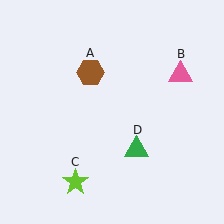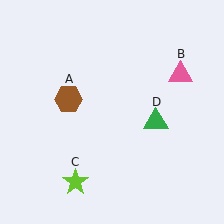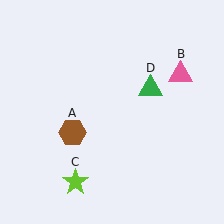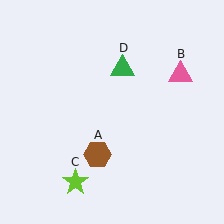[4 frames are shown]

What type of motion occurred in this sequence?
The brown hexagon (object A), green triangle (object D) rotated counterclockwise around the center of the scene.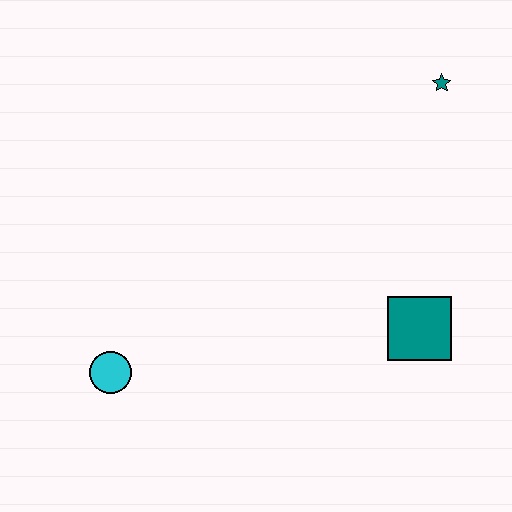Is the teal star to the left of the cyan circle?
No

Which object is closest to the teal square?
The teal star is closest to the teal square.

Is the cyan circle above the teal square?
No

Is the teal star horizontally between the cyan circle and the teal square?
No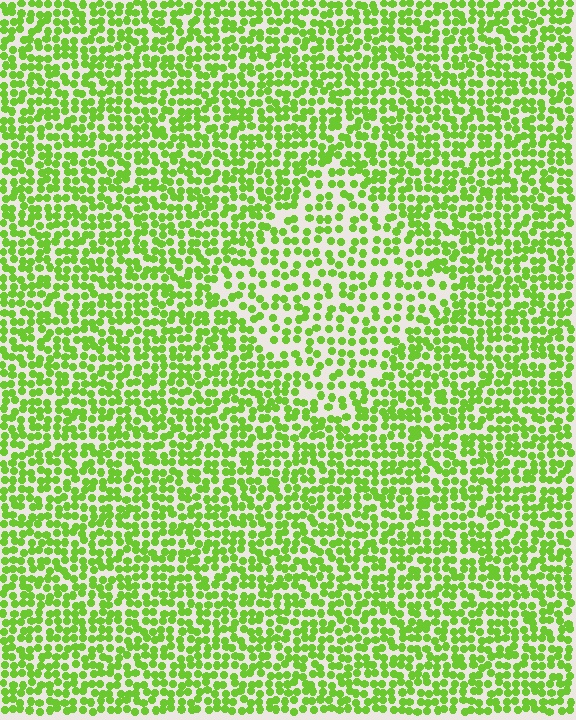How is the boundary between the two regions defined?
The boundary is defined by a change in element density (approximately 1.6x ratio). All elements are the same color, size, and shape.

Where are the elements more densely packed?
The elements are more densely packed outside the diamond boundary.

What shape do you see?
I see a diamond.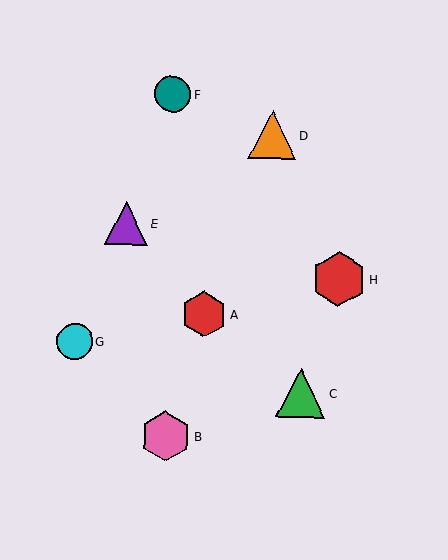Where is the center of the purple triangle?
The center of the purple triangle is at (126, 224).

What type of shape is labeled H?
Shape H is a red hexagon.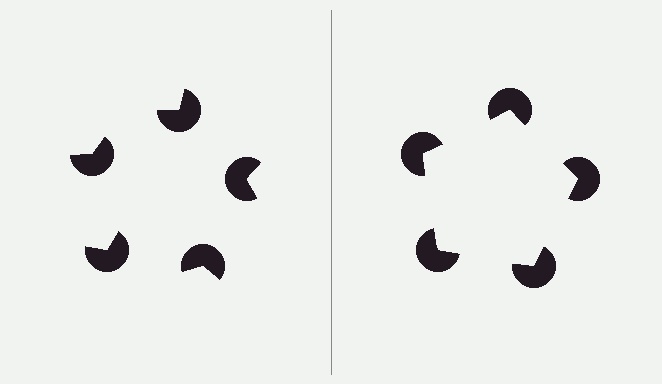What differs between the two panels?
The pac-man discs are positioned identically on both sides; only the wedge orientations differ. On the right they align to a pentagon; on the left they are misaligned.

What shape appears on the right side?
An illusory pentagon.